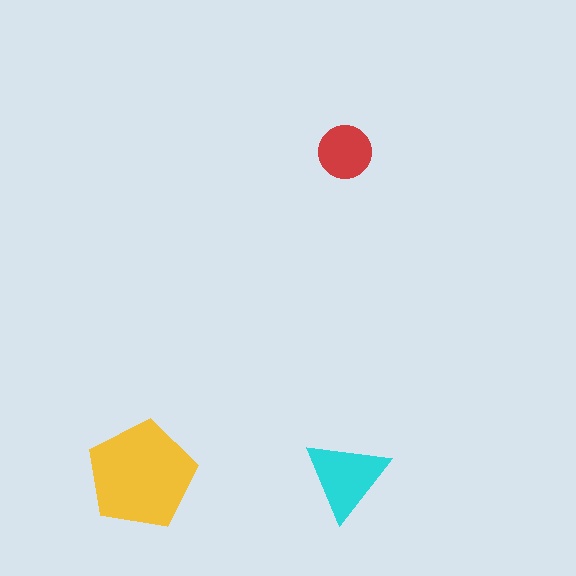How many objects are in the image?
There are 3 objects in the image.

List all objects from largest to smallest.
The yellow pentagon, the cyan triangle, the red circle.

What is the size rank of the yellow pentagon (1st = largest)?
1st.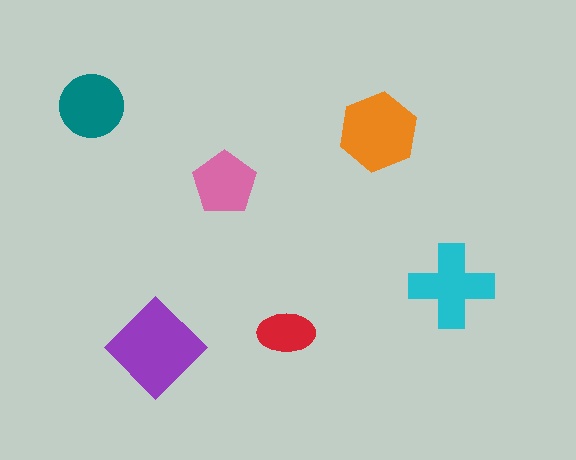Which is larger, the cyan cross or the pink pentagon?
The cyan cross.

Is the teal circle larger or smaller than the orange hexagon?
Smaller.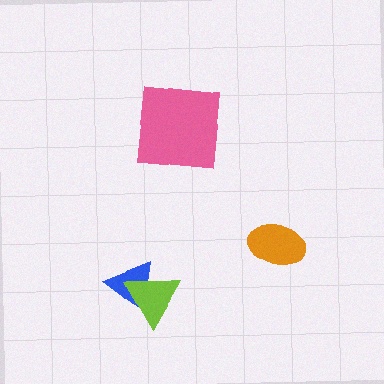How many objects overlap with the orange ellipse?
0 objects overlap with the orange ellipse.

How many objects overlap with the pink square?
0 objects overlap with the pink square.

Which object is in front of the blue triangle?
The lime triangle is in front of the blue triangle.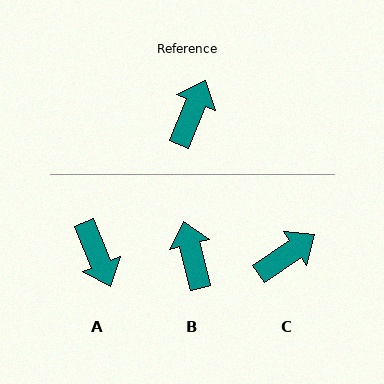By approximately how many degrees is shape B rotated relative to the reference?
Approximately 36 degrees counter-clockwise.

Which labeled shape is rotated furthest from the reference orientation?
A, about 135 degrees away.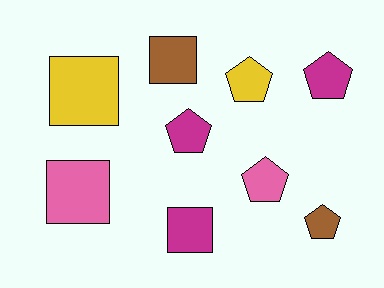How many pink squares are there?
There is 1 pink square.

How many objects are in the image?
There are 9 objects.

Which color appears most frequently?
Magenta, with 3 objects.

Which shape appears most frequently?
Pentagon, with 5 objects.